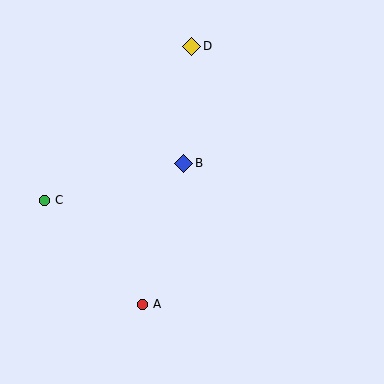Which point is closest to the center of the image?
Point B at (184, 163) is closest to the center.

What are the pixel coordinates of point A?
Point A is at (142, 304).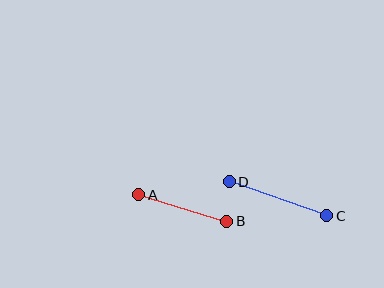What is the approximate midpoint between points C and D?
The midpoint is at approximately (278, 199) pixels.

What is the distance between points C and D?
The distance is approximately 103 pixels.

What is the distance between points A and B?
The distance is approximately 92 pixels.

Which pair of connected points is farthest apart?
Points C and D are farthest apart.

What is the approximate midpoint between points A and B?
The midpoint is at approximately (183, 208) pixels.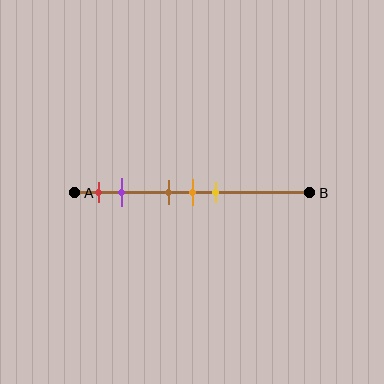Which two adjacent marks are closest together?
The brown and orange marks are the closest adjacent pair.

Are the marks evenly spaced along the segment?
No, the marks are not evenly spaced.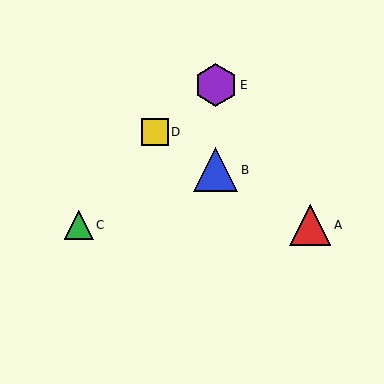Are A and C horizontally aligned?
Yes, both are at y≈225.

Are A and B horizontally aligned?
No, A is at y≈225 and B is at y≈170.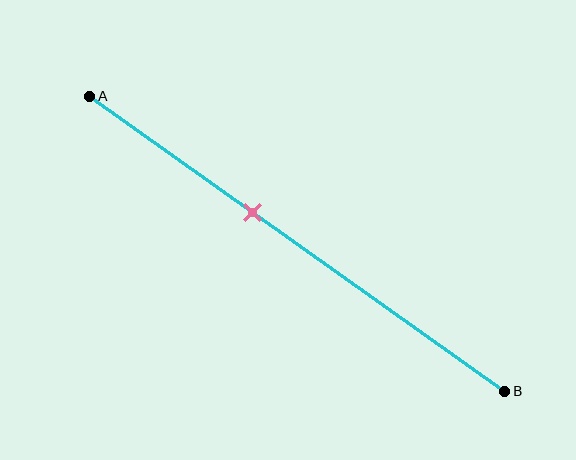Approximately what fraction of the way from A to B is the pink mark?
The pink mark is approximately 40% of the way from A to B.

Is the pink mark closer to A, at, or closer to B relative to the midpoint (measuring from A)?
The pink mark is closer to point A than the midpoint of segment AB.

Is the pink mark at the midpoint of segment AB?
No, the mark is at about 40% from A, not at the 50% midpoint.